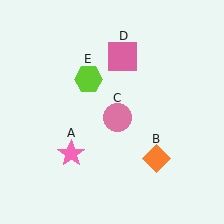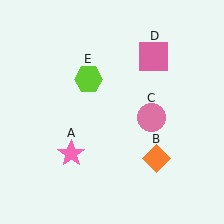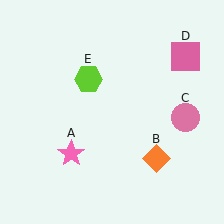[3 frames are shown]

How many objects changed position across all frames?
2 objects changed position: pink circle (object C), pink square (object D).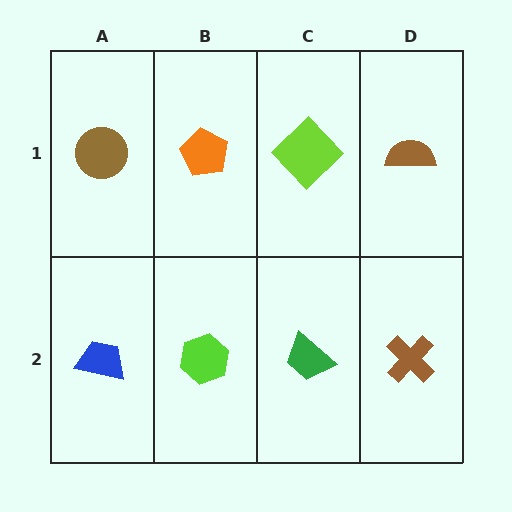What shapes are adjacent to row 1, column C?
A green trapezoid (row 2, column C), an orange pentagon (row 1, column B), a brown semicircle (row 1, column D).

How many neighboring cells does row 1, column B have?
3.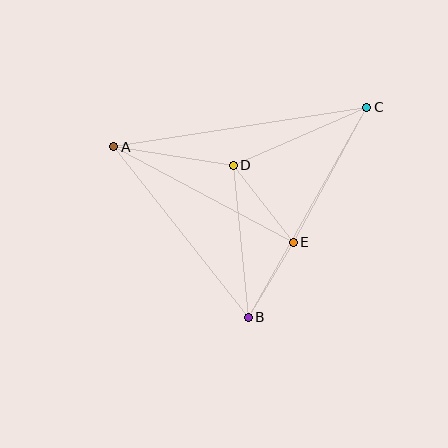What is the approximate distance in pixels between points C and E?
The distance between C and E is approximately 154 pixels.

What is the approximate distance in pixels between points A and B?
The distance between A and B is approximately 217 pixels.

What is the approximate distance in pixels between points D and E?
The distance between D and E is approximately 98 pixels.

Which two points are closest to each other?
Points B and E are closest to each other.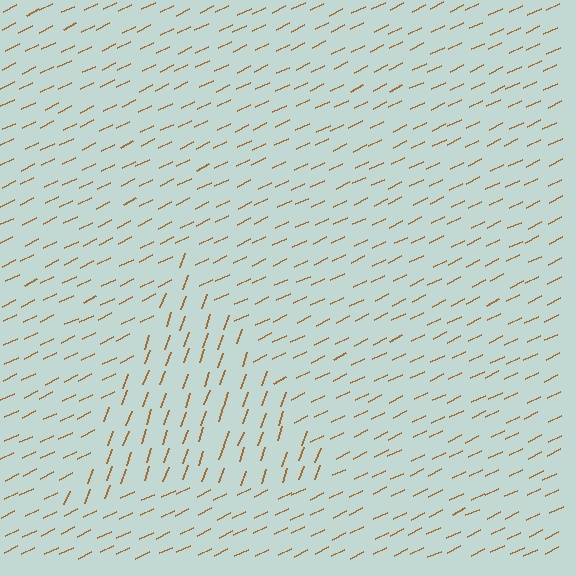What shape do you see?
I see a triangle.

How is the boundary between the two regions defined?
The boundary is defined purely by a change in line orientation (approximately 45 degrees difference). All lines are the same color and thickness.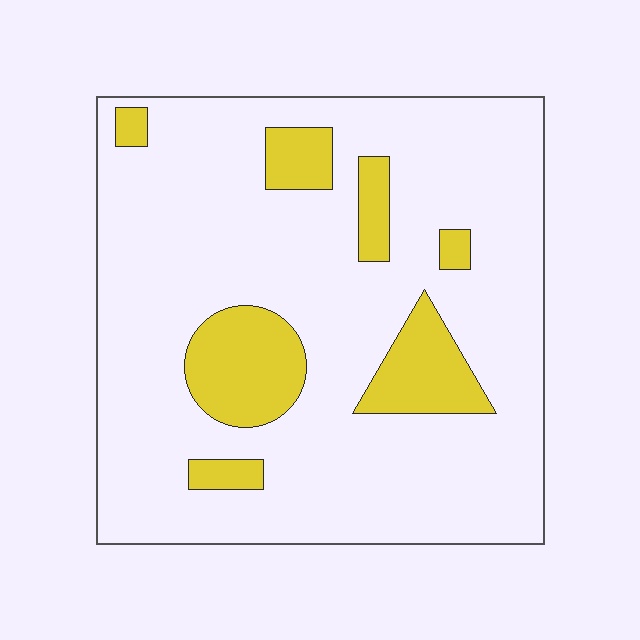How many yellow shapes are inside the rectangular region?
7.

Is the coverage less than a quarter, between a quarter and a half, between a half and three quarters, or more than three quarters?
Less than a quarter.